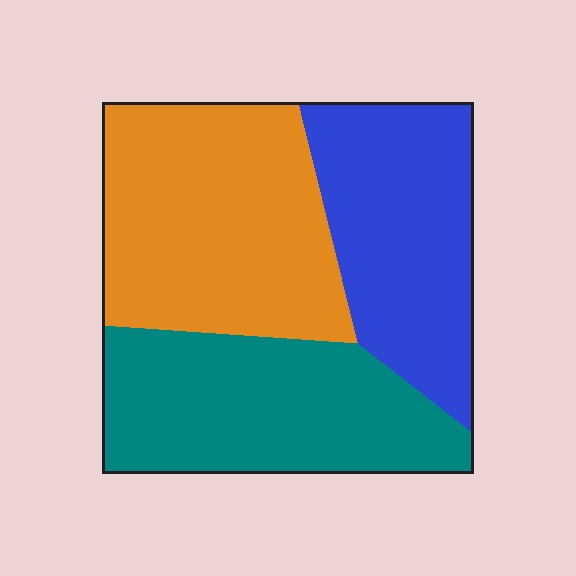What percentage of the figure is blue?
Blue covers roughly 30% of the figure.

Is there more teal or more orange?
Orange.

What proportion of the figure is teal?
Teal covers 33% of the figure.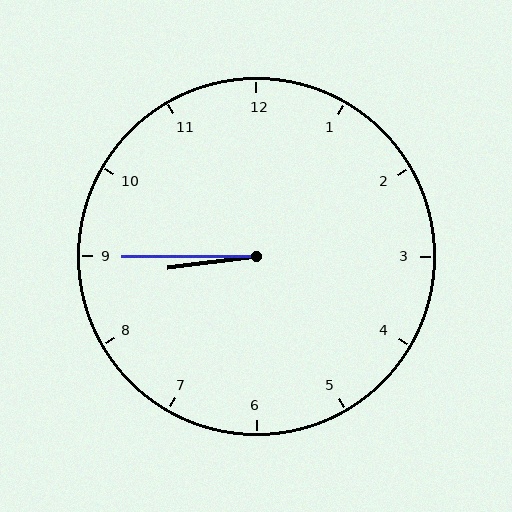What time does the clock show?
8:45.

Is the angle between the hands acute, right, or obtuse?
It is acute.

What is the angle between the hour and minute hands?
Approximately 8 degrees.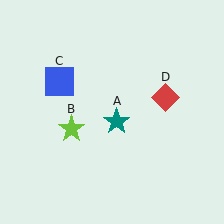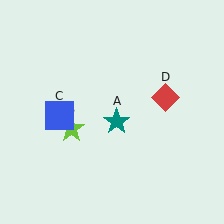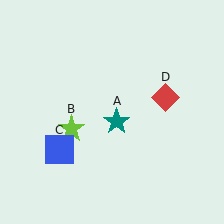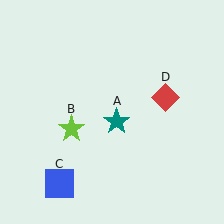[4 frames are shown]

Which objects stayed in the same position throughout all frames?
Teal star (object A) and lime star (object B) and red diamond (object D) remained stationary.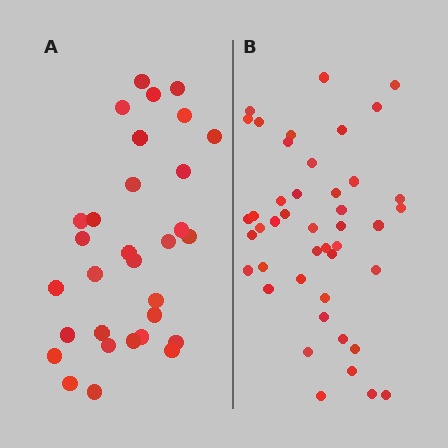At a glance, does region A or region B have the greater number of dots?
Region B (the right region) has more dots.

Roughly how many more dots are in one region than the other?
Region B has approximately 15 more dots than region A.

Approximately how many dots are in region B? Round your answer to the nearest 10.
About 40 dots. (The exact count is 44, which rounds to 40.)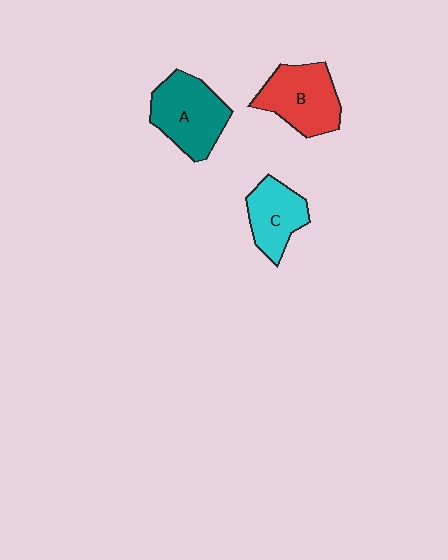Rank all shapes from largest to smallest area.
From largest to smallest: A (teal), B (red), C (cyan).